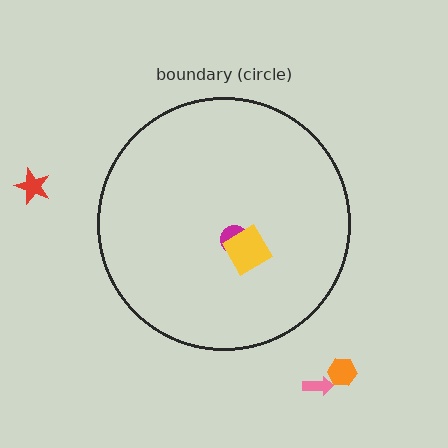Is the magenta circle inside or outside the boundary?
Inside.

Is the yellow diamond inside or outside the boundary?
Inside.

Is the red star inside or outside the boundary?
Outside.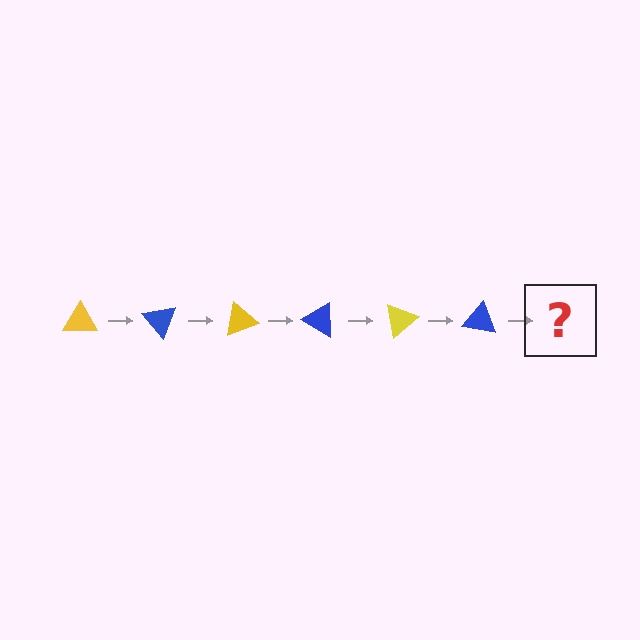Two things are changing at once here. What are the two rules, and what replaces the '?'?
The two rules are that it rotates 50 degrees each step and the color cycles through yellow and blue. The '?' should be a yellow triangle, rotated 300 degrees from the start.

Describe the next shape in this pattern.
It should be a yellow triangle, rotated 300 degrees from the start.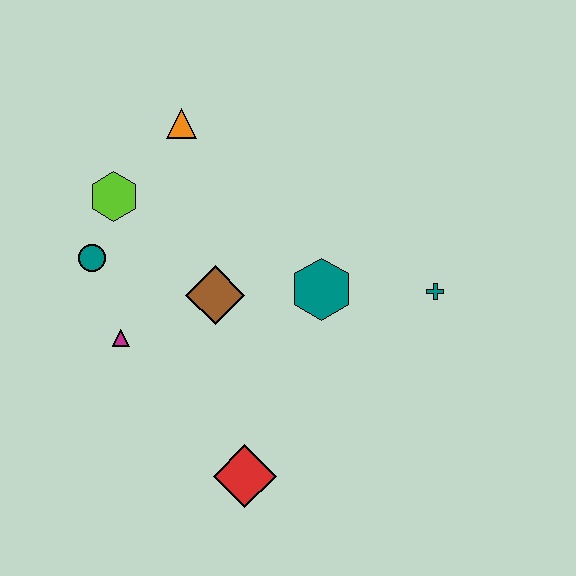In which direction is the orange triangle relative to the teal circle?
The orange triangle is above the teal circle.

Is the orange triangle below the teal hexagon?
No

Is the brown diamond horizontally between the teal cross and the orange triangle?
Yes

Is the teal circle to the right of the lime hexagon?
No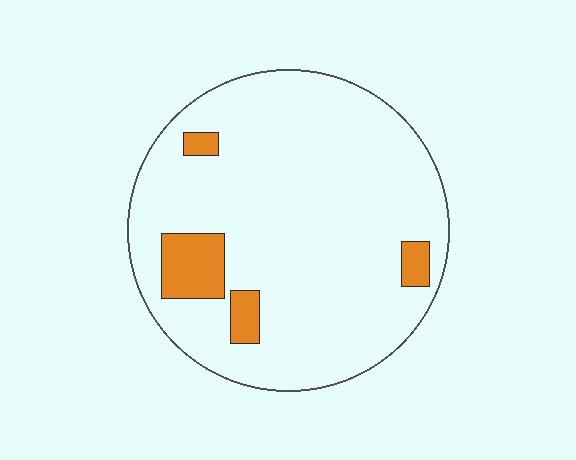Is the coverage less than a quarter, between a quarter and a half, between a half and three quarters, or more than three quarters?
Less than a quarter.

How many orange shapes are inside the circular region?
4.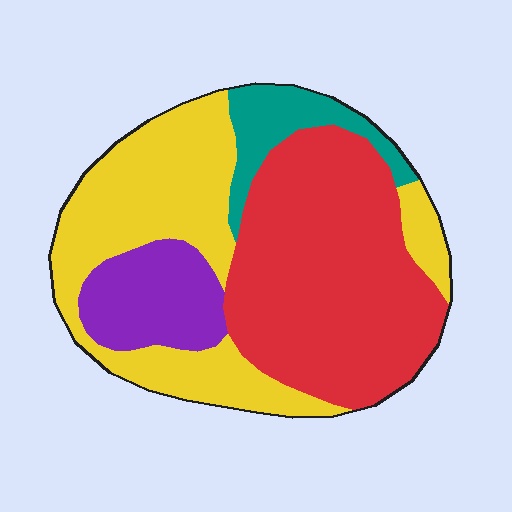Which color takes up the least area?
Teal, at roughly 10%.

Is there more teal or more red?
Red.